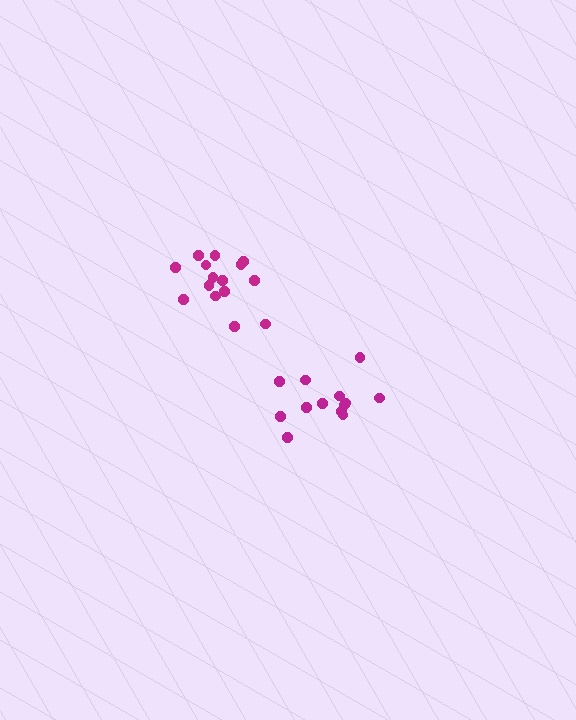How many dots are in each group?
Group 1: 13 dots, Group 2: 15 dots (28 total).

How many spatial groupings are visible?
There are 2 spatial groupings.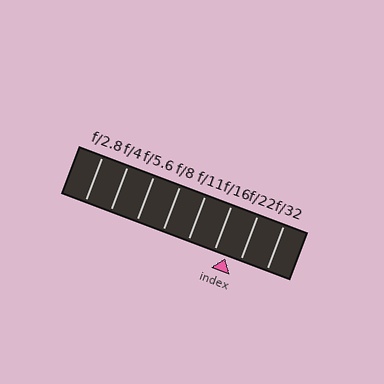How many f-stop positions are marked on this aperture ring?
There are 8 f-stop positions marked.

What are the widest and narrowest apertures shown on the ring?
The widest aperture shown is f/2.8 and the narrowest is f/32.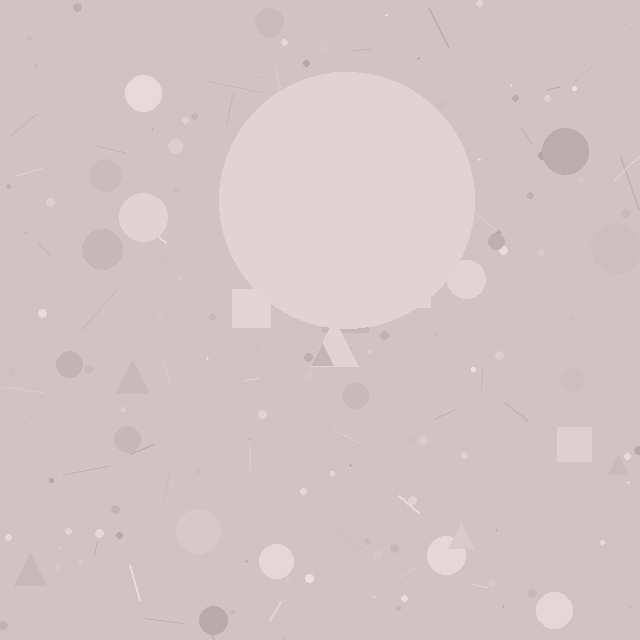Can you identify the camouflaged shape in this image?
The camouflaged shape is a circle.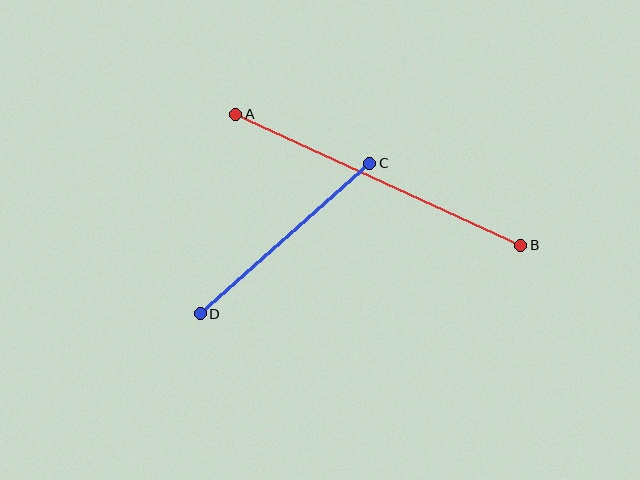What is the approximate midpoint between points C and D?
The midpoint is at approximately (285, 238) pixels.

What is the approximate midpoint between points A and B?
The midpoint is at approximately (378, 180) pixels.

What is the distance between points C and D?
The distance is approximately 226 pixels.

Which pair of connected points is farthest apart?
Points A and B are farthest apart.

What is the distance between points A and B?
The distance is approximately 314 pixels.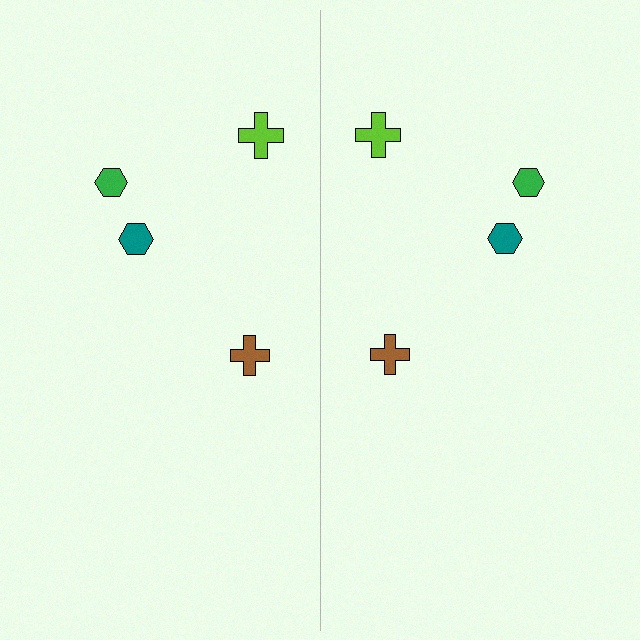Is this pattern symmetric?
Yes, this pattern has bilateral (reflection) symmetry.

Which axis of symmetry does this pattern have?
The pattern has a vertical axis of symmetry running through the center of the image.